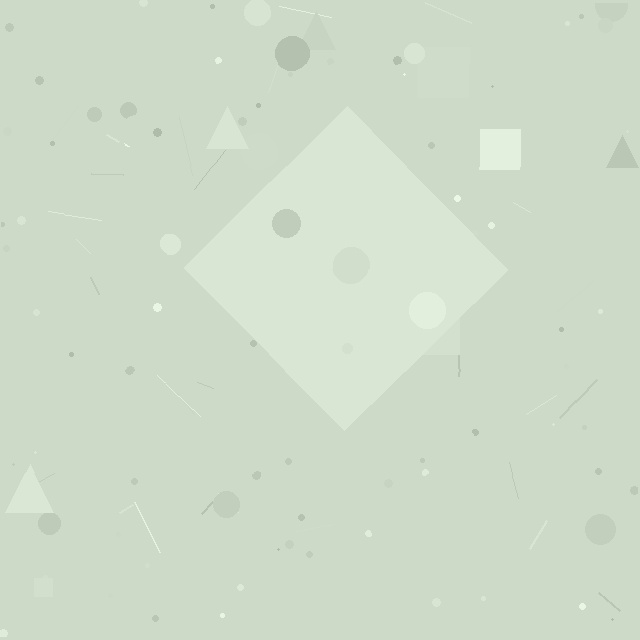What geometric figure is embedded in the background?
A diamond is embedded in the background.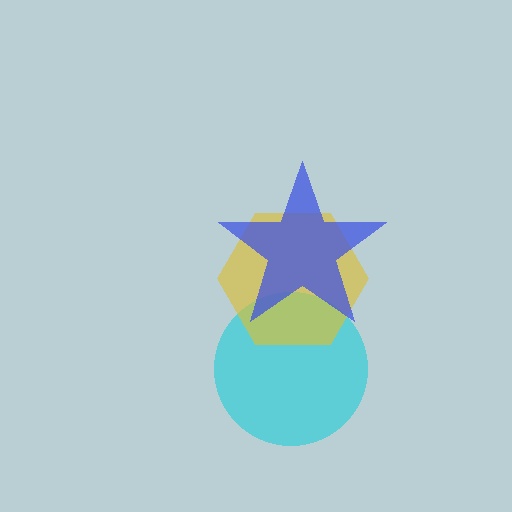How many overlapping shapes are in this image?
There are 3 overlapping shapes in the image.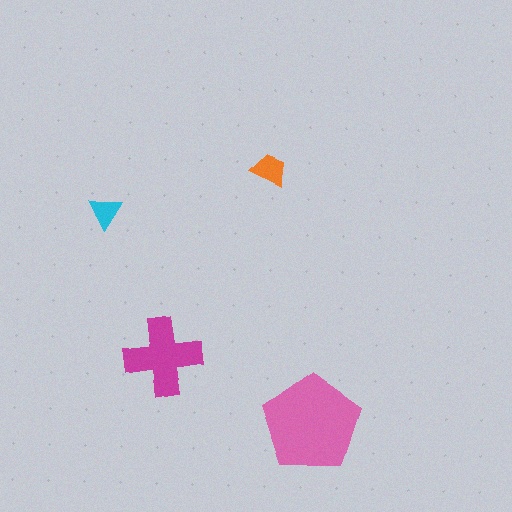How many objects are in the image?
There are 4 objects in the image.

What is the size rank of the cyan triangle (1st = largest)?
4th.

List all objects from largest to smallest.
The pink pentagon, the magenta cross, the orange trapezoid, the cyan triangle.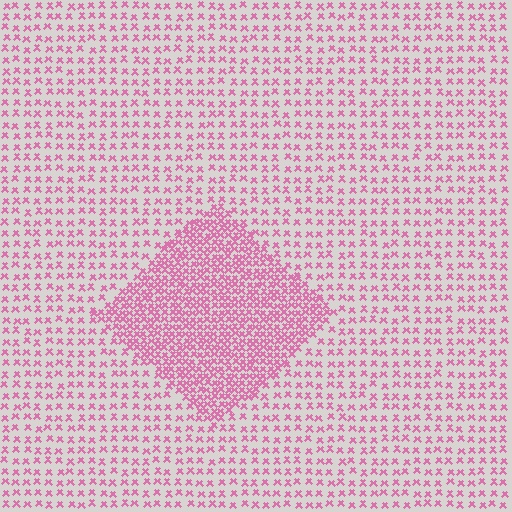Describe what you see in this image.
The image contains small pink elements arranged at two different densities. A diamond-shaped region is visible where the elements are more densely packed than the surrounding area.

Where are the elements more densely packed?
The elements are more densely packed inside the diamond boundary.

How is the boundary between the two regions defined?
The boundary is defined by a change in element density (approximately 2.4x ratio). All elements are the same color, size, and shape.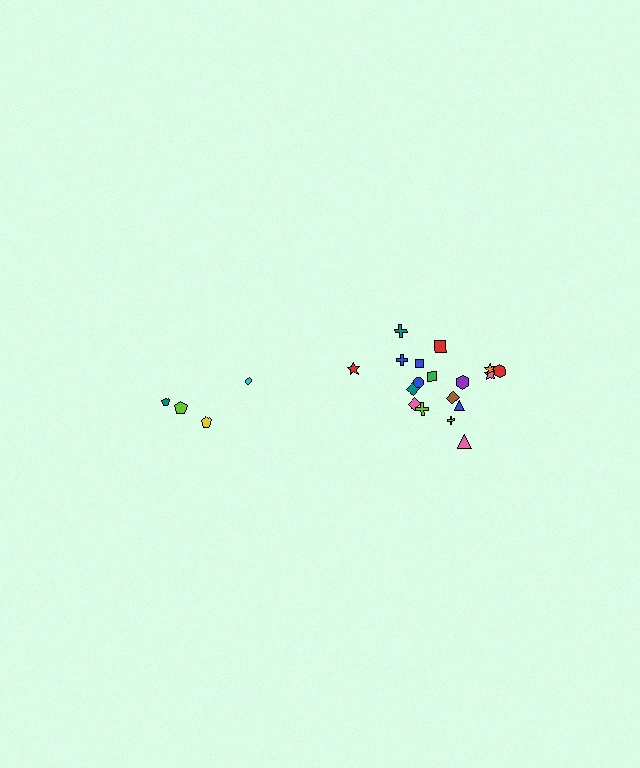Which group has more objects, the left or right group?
The right group.